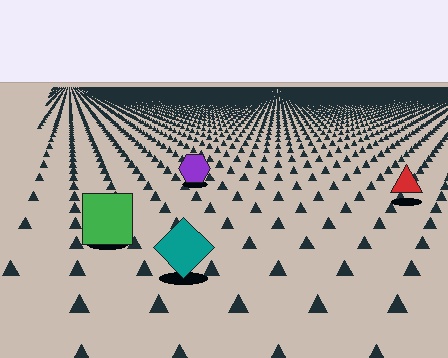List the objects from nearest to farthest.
From nearest to farthest: the teal diamond, the green square, the red triangle, the purple hexagon.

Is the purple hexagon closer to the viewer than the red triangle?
No. The red triangle is closer — you can tell from the texture gradient: the ground texture is coarser near it.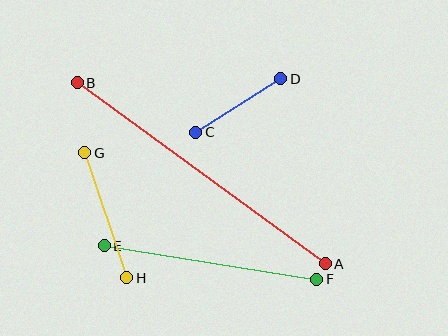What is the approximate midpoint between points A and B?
The midpoint is at approximately (201, 173) pixels.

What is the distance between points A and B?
The distance is approximately 307 pixels.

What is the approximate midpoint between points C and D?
The midpoint is at approximately (238, 105) pixels.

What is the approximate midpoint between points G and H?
The midpoint is at approximately (106, 215) pixels.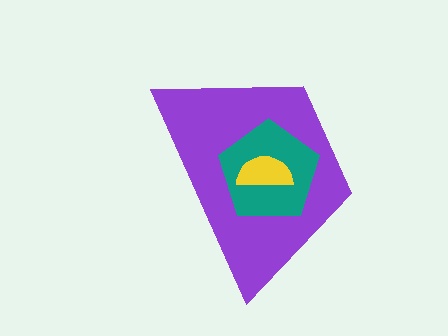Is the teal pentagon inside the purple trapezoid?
Yes.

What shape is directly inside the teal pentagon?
The yellow semicircle.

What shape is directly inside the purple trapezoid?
The teal pentagon.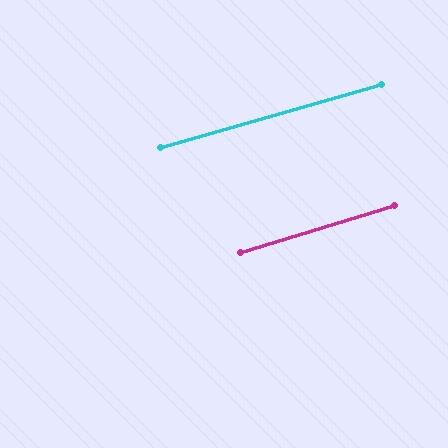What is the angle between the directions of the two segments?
Approximately 1 degree.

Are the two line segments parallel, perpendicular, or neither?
Parallel — their directions differ by only 1.2°.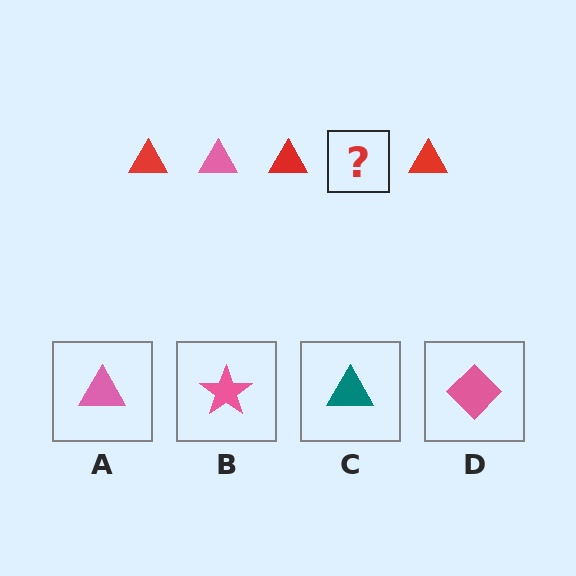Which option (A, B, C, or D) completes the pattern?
A.